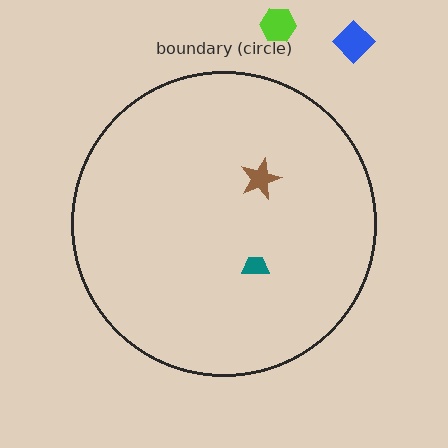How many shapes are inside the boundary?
2 inside, 2 outside.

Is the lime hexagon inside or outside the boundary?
Outside.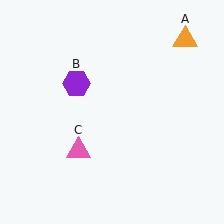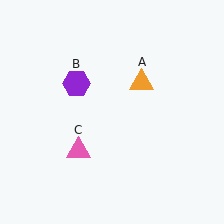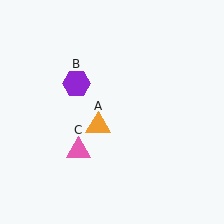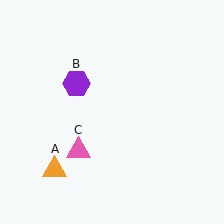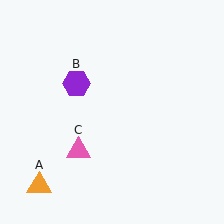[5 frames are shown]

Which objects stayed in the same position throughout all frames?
Purple hexagon (object B) and pink triangle (object C) remained stationary.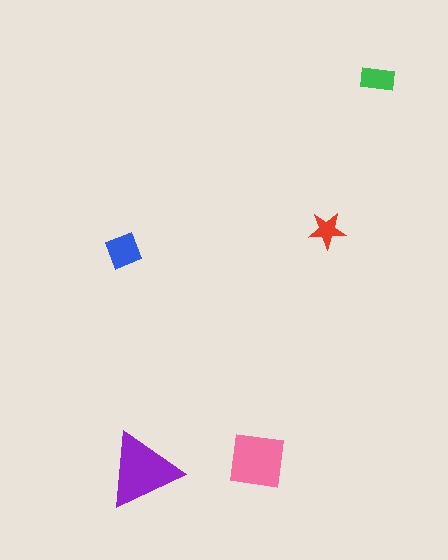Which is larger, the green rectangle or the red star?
The green rectangle.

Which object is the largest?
The purple triangle.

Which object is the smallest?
The red star.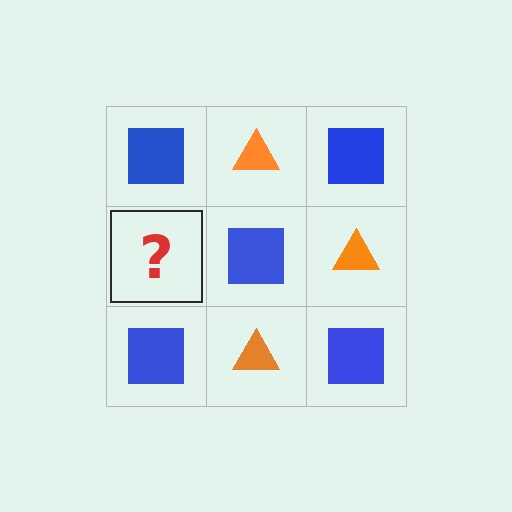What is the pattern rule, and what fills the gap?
The rule is that it alternates blue square and orange triangle in a checkerboard pattern. The gap should be filled with an orange triangle.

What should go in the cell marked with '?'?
The missing cell should contain an orange triangle.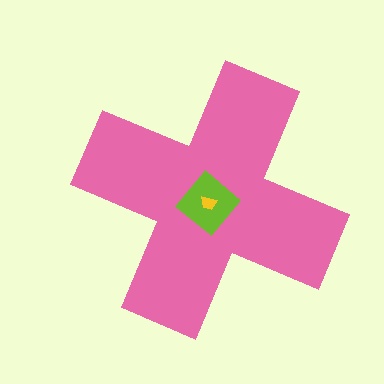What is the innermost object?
The yellow trapezoid.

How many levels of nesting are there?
3.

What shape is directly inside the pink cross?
The lime diamond.